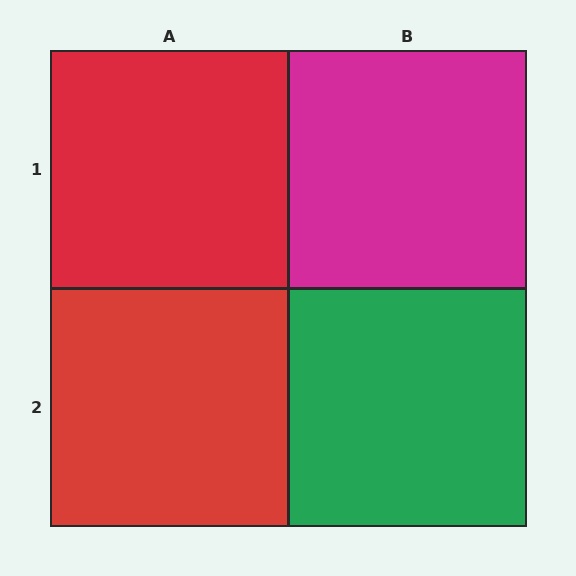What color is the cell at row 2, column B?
Green.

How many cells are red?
2 cells are red.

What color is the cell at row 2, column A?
Red.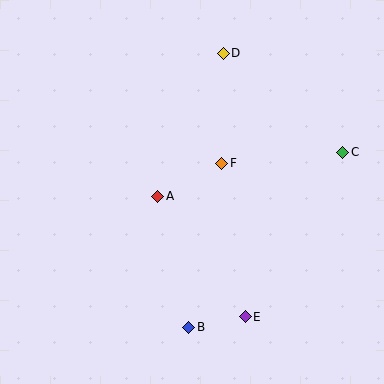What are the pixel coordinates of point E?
Point E is at (245, 317).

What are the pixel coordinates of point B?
Point B is at (189, 327).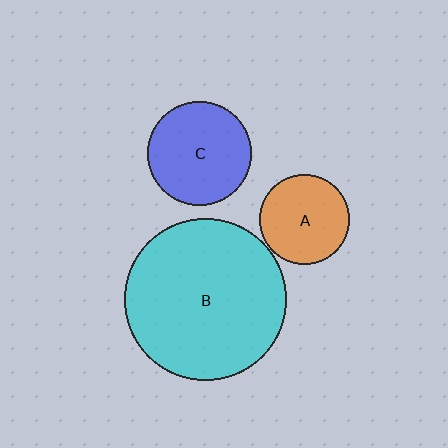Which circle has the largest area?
Circle B (cyan).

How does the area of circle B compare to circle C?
Approximately 2.5 times.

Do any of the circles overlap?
No, none of the circles overlap.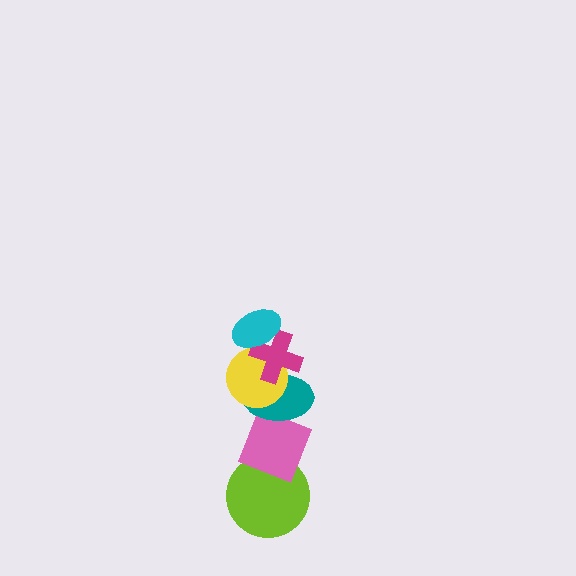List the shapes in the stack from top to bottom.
From top to bottom: the cyan ellipse, the magenta cross, the yellow circle, the teal ellipse, the pink diamond, the lime circle.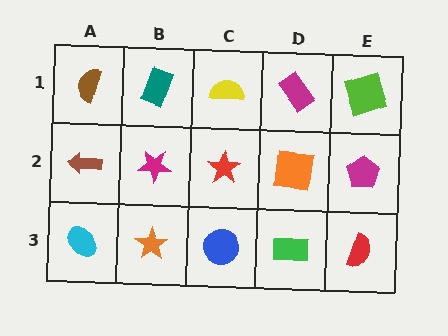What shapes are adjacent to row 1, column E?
A magenta pentagon (row 2, column E), a magenta rectangle (row 1, column D).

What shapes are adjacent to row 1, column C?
A red star (row 2, column C), a teal rectangle (row 1, column B), a magenta rectangle (row 1, column D).